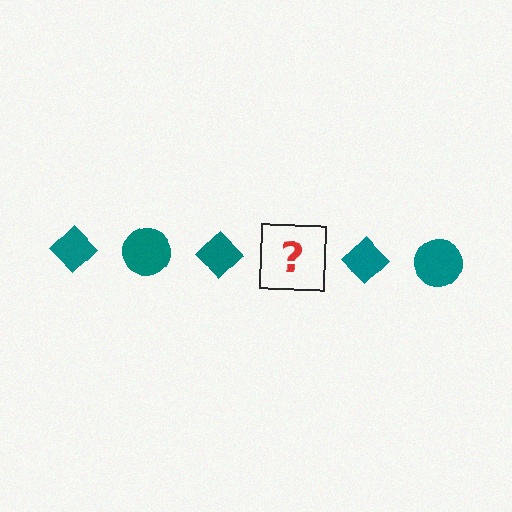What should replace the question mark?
The question mark should be replaced with a teal circle.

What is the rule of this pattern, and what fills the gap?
The rule is that the pattern cycles through diamond, circle shapes in teal. The gap should be filled with a teal circle.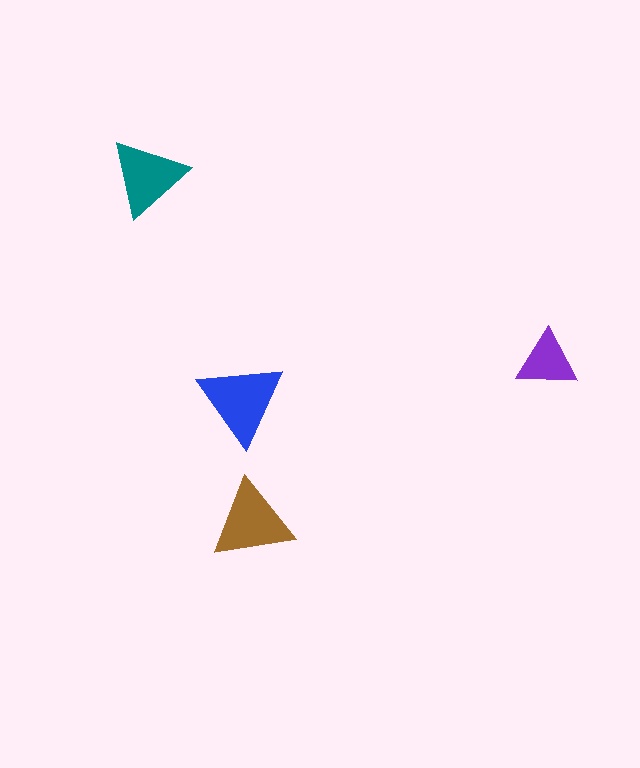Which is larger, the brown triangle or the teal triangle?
The brown one.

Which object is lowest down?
The brown triangle is bottommost.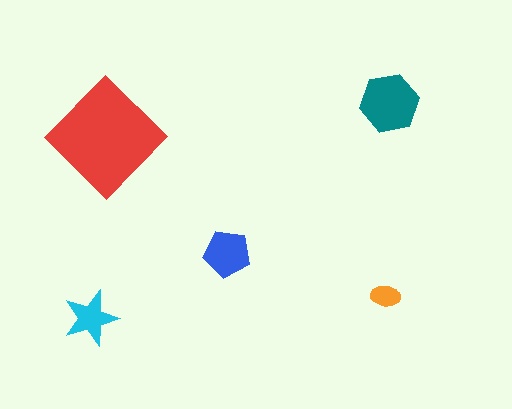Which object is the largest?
The red diamond.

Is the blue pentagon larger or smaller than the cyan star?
Larger.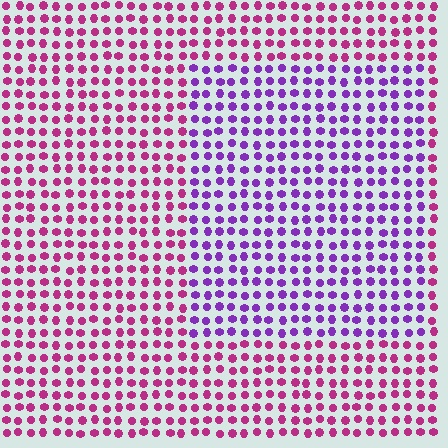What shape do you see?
I see a rectangle.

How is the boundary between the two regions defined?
The boundary is defined purely by a slight shift in hue (about 44 degrees). Spacing, size, and orientation are identical on both sides.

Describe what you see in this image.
The image is filled with small magenta elements in a uniform arrangement. A rectangle-shaped region is visible where the elements are tinted to a slightly different hue, forming a subtle color boundary.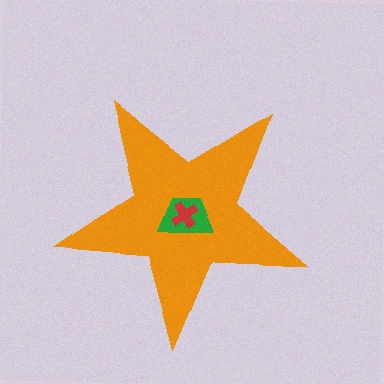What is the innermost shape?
The red cross.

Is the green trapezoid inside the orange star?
Yes.